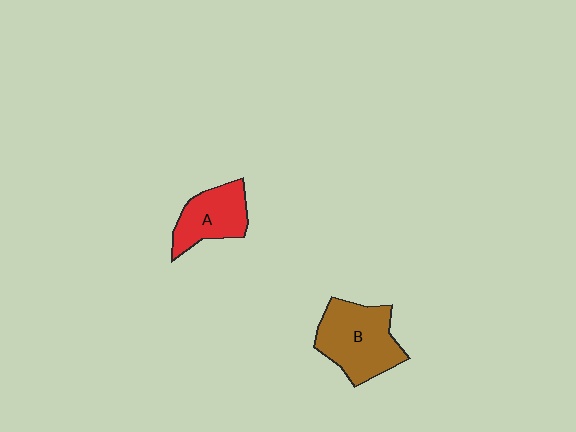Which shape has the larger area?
Shape B (brown).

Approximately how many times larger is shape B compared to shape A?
Approximately 1.4 times.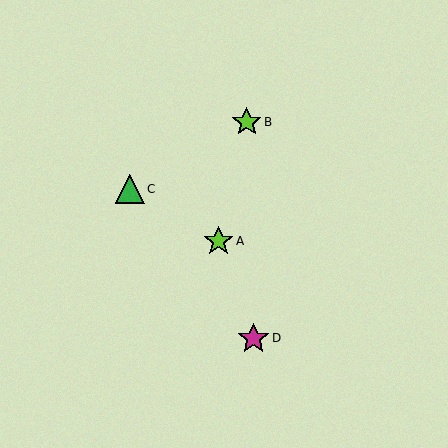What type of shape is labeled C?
Shape C is a green triangle.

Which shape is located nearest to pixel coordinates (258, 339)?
The magenta star (labeled D) at (253, 339) is nearest to that location.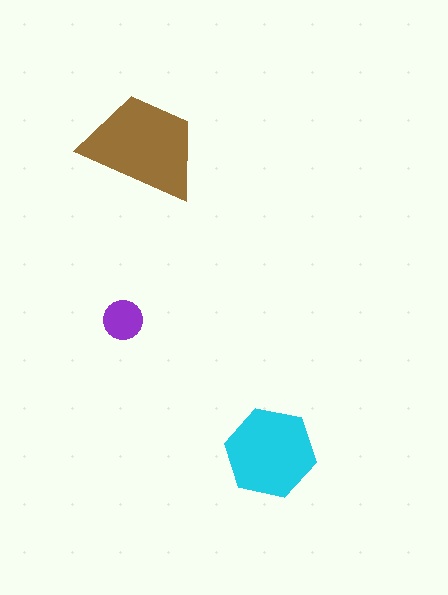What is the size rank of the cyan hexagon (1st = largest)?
2nd.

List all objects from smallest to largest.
The purple circle, the cyan hexagon, the brown trapezoid.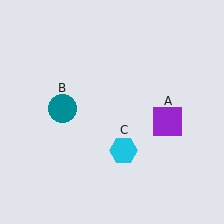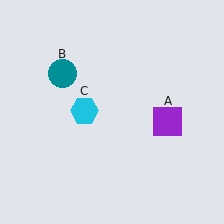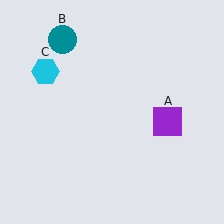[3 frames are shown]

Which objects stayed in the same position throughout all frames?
Purple square (object A) remained stationary.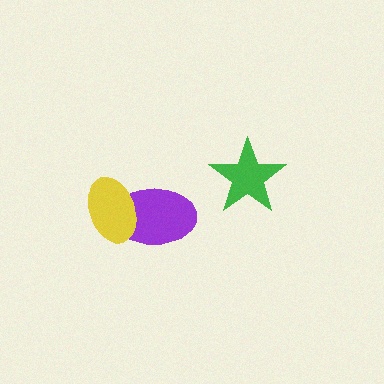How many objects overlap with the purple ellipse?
1 object overlaps with the purple ellipse.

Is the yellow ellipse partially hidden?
No, no other shape covers it.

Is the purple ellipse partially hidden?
Yes, it is partially covered by another shape.